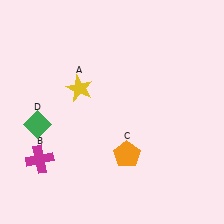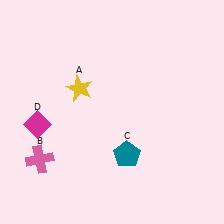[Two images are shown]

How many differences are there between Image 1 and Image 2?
There are 3 differences between the two images.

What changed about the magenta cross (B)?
In Image 1, B is magenta. In Image 2, it changed to pink.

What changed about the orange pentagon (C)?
In Image 1, C is orange. In Image 2, it changed to teal.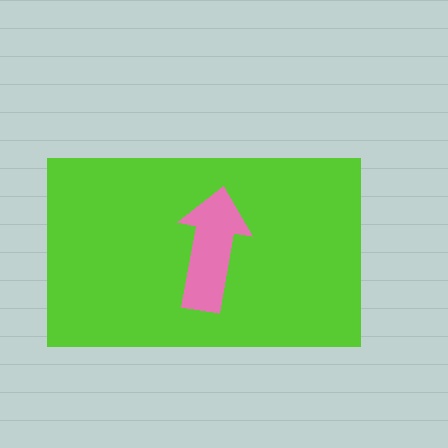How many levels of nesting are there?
2.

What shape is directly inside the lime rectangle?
The pink arrow.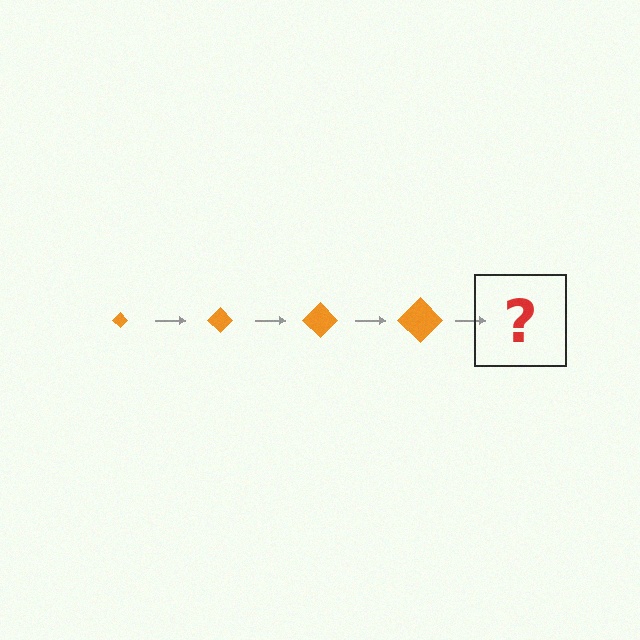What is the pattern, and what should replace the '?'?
The pattern is that the diamond gets progressively larger each step. The '?' should be an orange diamond, larger than the previous one.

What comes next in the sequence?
The next element should be an orange diamond, larger than the previous one.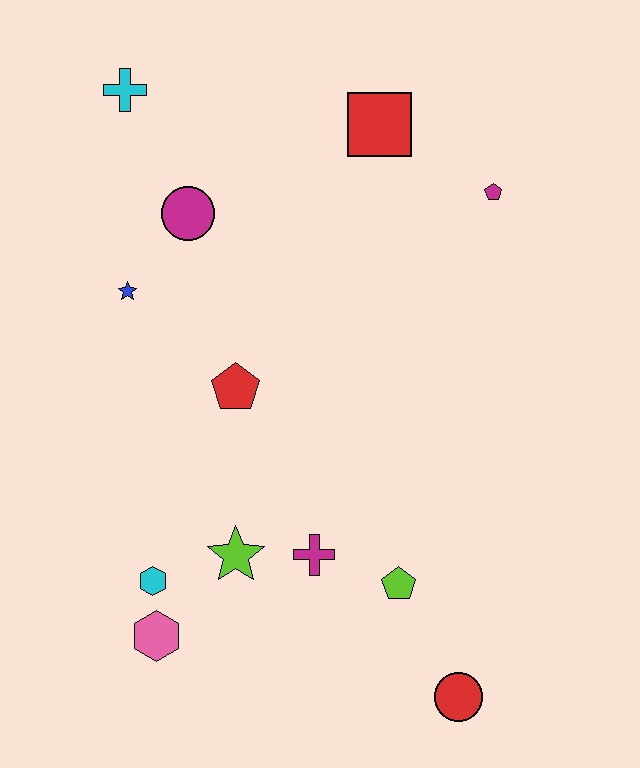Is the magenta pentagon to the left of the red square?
No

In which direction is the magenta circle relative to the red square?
The magenta circle is to the left of the red square.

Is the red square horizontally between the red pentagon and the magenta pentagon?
Yes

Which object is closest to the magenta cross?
The lime star is closest to the magenta cross.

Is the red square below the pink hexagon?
No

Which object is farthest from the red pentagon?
The red circle is farthest from the red pentagon.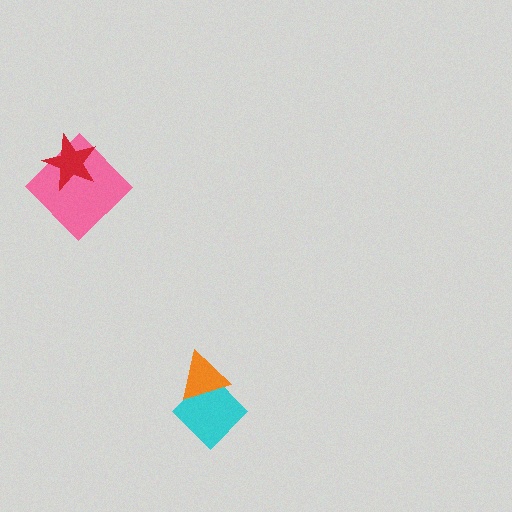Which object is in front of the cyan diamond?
The orange triangle is in front of the cyan diamond.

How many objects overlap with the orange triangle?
1 object overlaps with the orange triangle.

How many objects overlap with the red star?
1 object overlaps with the red star.